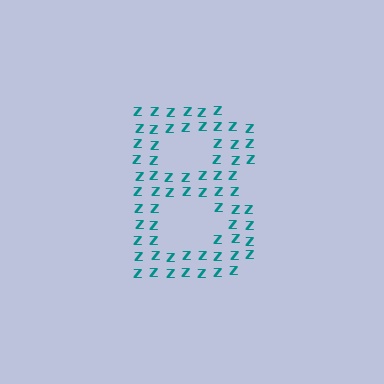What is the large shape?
The large shape is the letter B.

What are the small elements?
The small elements are letter Z's.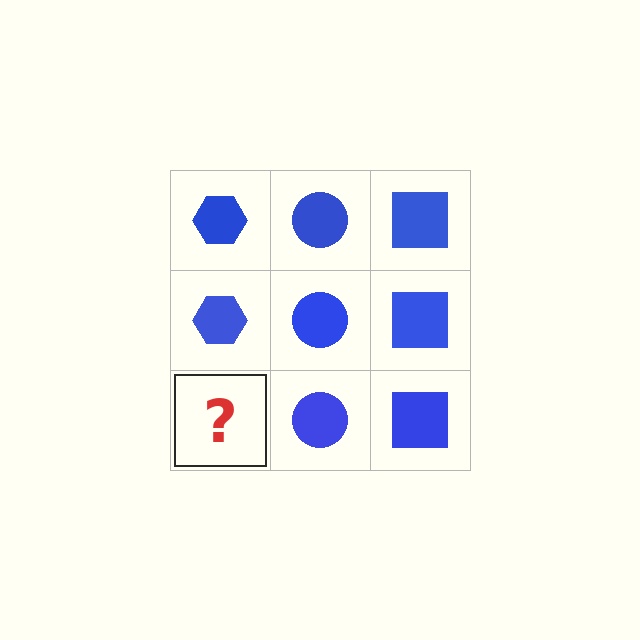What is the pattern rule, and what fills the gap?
The rule is that each column has a consistent shape. The gap should be filled with a blue hexagon.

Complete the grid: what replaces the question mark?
The question mark should be replaced with a blue hexagon.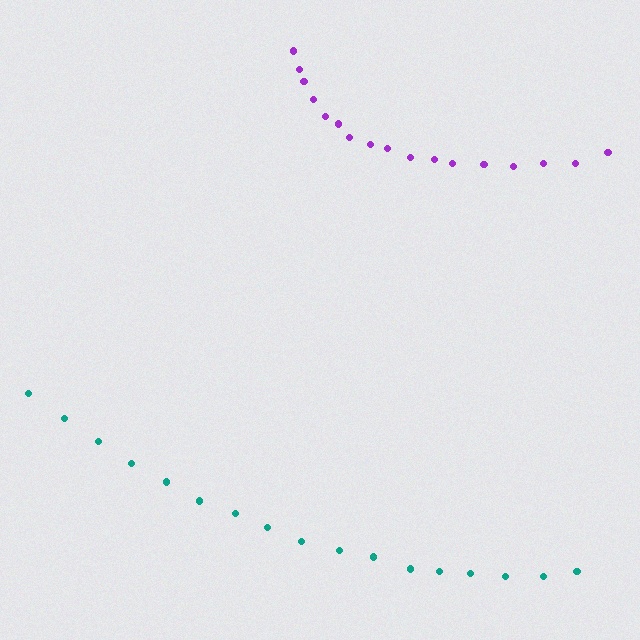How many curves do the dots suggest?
There are 2 distinct paths.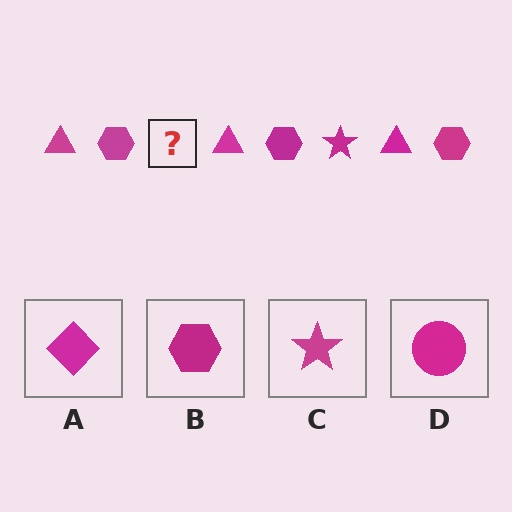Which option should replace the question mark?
Option C.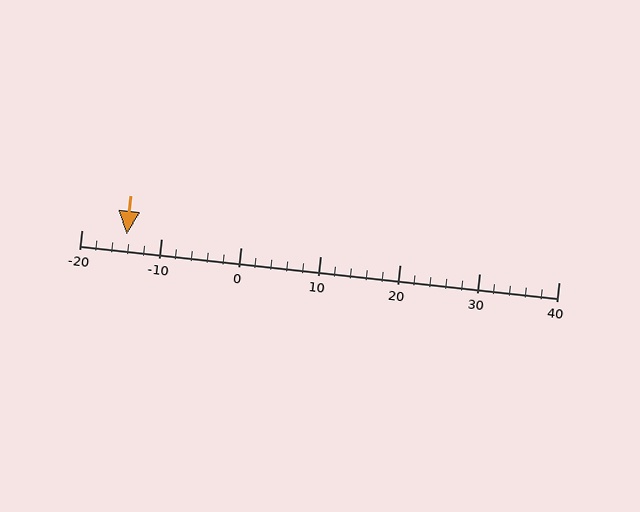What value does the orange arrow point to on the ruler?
The orange arrow points to approximately -14.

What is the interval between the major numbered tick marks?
The major tick marks are spaced 10 units apart.